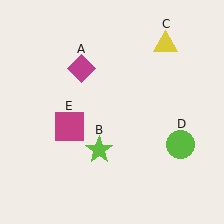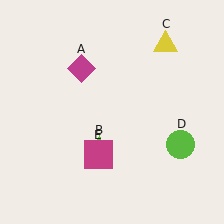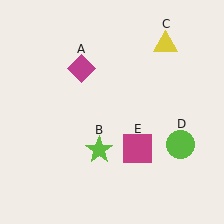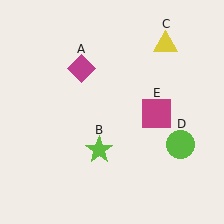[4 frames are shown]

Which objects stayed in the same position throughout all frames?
Magenta diamond (object A) and lime star (object B) and yellow triangle (object C) and lime circle (object D) remained stationary.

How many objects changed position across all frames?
1 object changed position: magenta square (object E).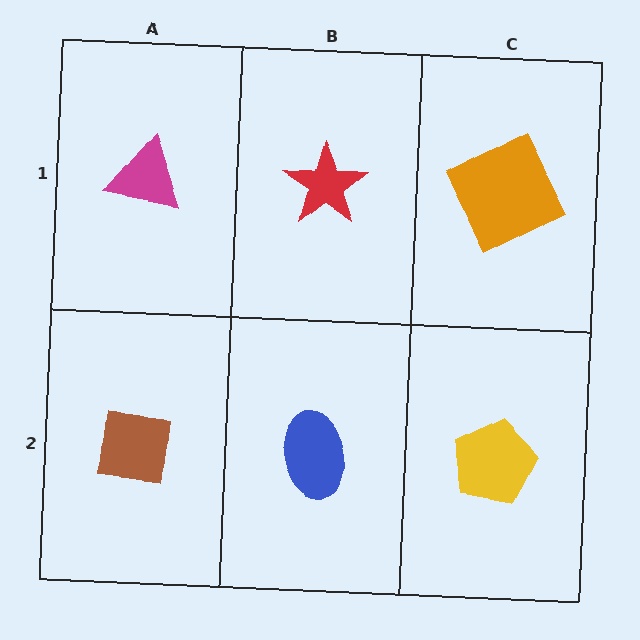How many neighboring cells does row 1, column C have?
2.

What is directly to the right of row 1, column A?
A red star.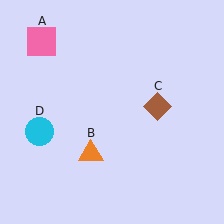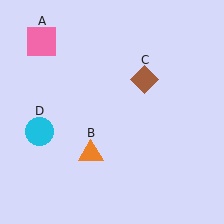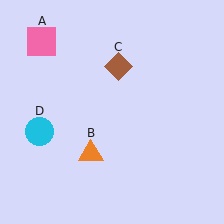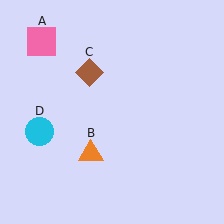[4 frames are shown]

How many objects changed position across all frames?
1 object changed position: brown diamond (object C).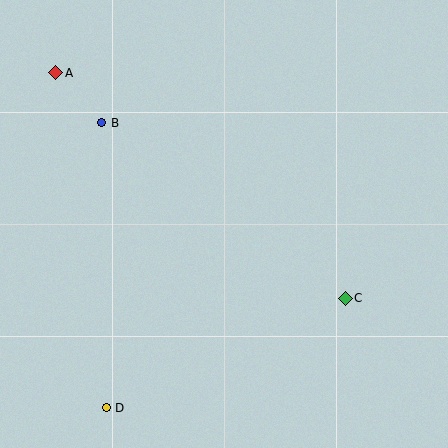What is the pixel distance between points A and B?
The distance between A and B is 68 pixels.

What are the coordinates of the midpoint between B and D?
The midpoint between B and D is at (104, 265).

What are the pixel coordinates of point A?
Point A is at (56, 73).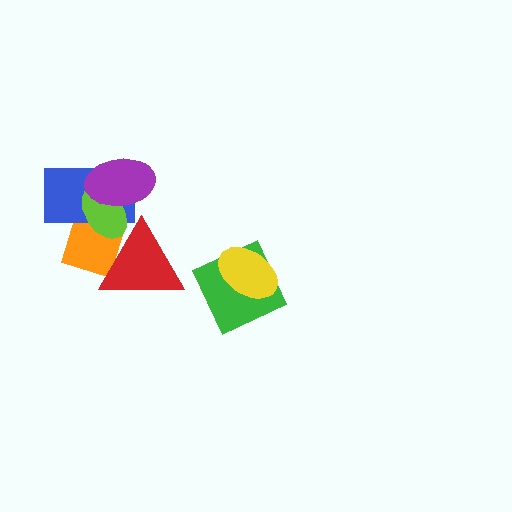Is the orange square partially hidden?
Yes, it is partially covered by another shape.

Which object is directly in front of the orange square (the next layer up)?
The blue rectangle is directly in front of the orange square.